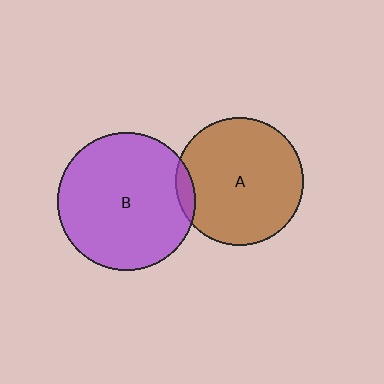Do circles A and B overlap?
Yes.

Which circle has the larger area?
Circle B (purple).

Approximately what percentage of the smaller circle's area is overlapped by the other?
Approximately 5%.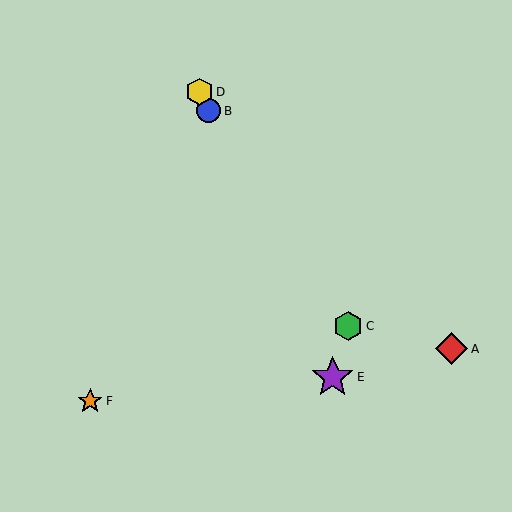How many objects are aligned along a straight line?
3 objects (B, D, E) are aligned along a straight line.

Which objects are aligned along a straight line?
Objects B, D, E are aligned along a straight line.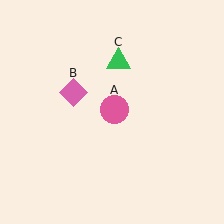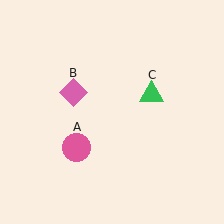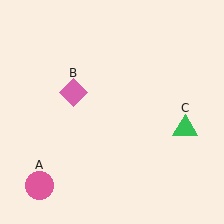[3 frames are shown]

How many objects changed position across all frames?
2 objects changed position: pink circle (object A), green triangle (object C).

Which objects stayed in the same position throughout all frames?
Pink diamond (object B) remained stationary.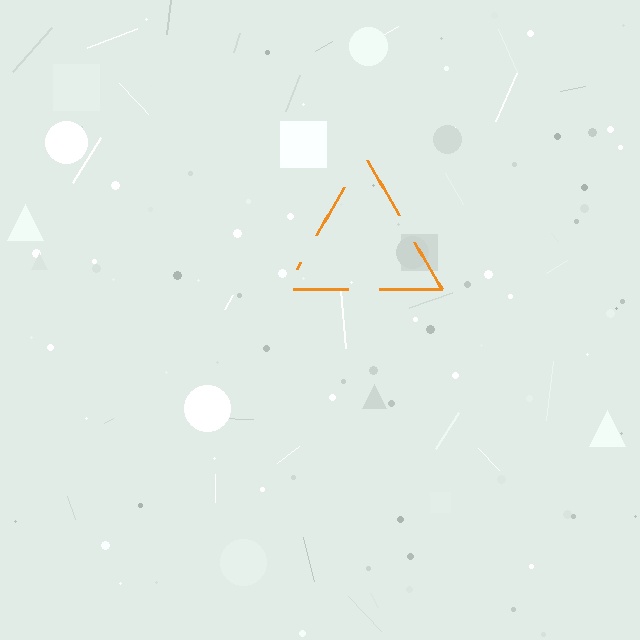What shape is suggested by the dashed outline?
The dashed outline suggests a triangle.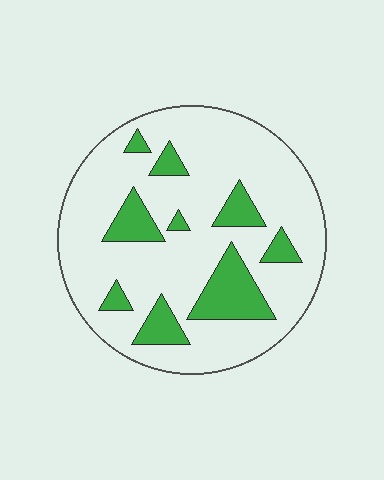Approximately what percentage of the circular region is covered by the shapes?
Approximately 20%.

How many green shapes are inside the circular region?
9.